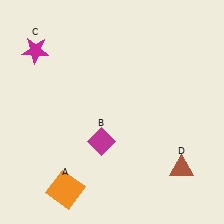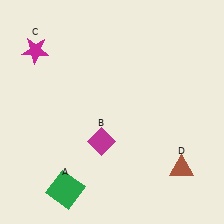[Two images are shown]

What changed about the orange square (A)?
In Image 1, A is orange. In Image 2, it changed to green.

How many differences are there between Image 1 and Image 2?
There is 1 difference between the two images.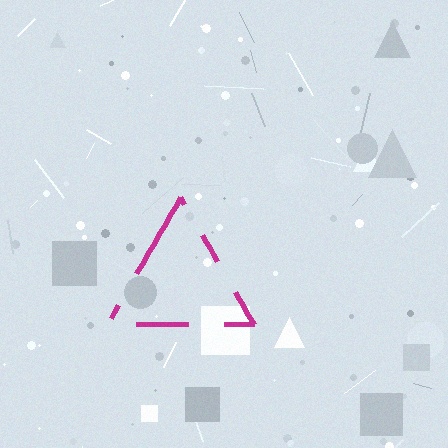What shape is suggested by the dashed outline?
The dashed outline suggests a triangle.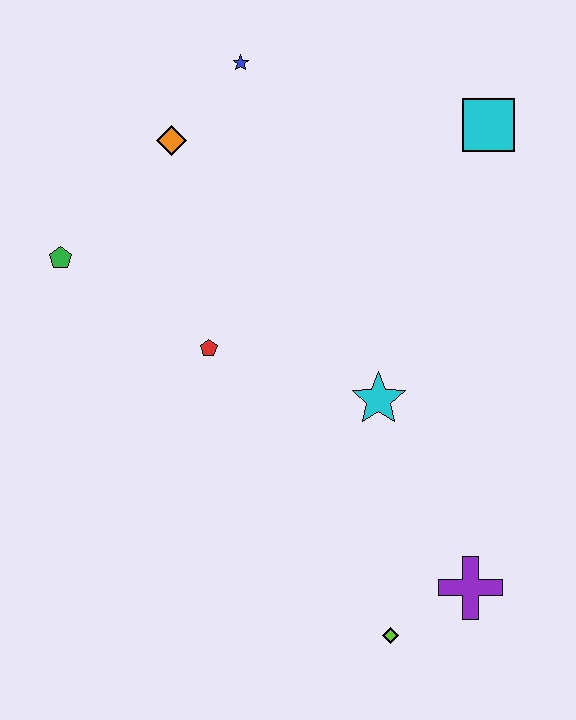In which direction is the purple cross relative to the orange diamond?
The purple cross is below the orange diamond.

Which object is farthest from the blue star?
The lime diamond is farthest from the blue star.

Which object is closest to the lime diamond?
The purple cross is closest to the lime diamond.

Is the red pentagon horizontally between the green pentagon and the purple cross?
Yes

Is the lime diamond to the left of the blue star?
No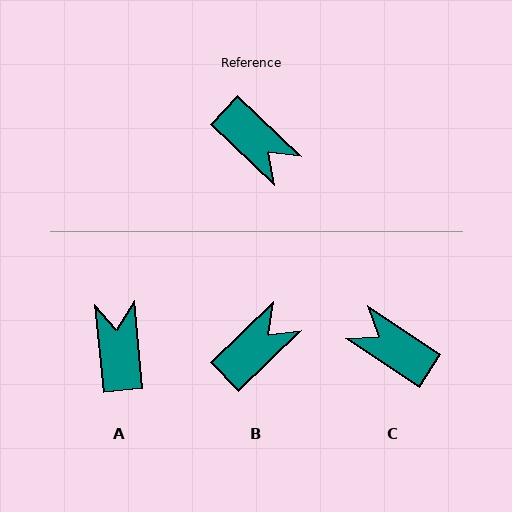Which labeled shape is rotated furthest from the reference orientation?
C, about 170 degrees away.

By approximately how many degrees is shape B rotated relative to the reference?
Approximately 88 degrees counter-clockwise.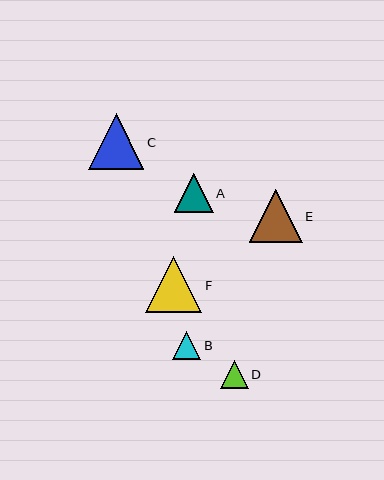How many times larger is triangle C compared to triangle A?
Triangle C is approximately 1.4 times the size of triangle A.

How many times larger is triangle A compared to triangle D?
Triangle A is approximately 1.4 times the size of triangle D.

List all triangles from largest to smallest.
From largest to smallest: F, C, E, A, D, B.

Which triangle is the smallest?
Triangle B is the smallest with a size of approximately 28 pixels.